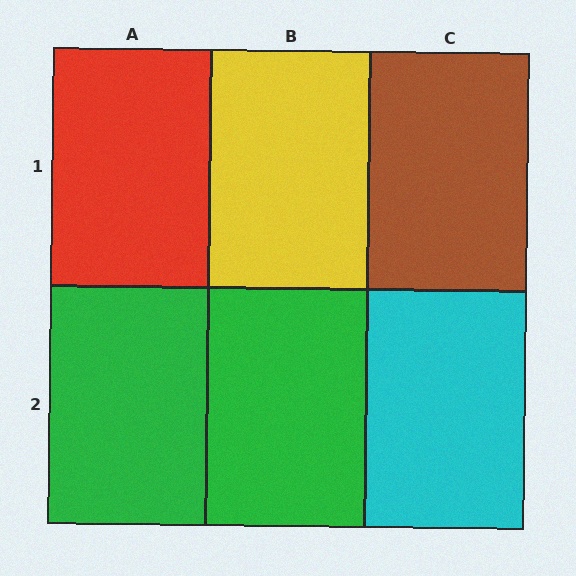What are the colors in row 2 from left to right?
Green, green, cyan.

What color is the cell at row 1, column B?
Yellow.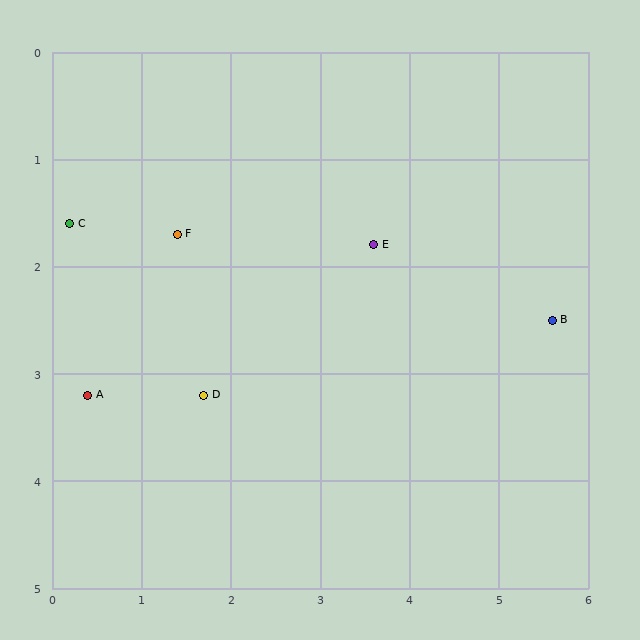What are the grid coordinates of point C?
Point C is at approximately (0.2, 1.6).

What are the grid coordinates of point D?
Point D is at approximately (1.7, 3.2).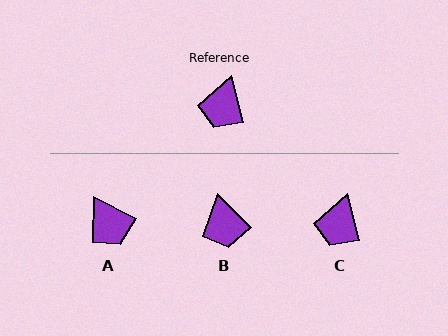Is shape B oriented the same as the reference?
No, it is off by about 31 degrees.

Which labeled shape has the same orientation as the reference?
C.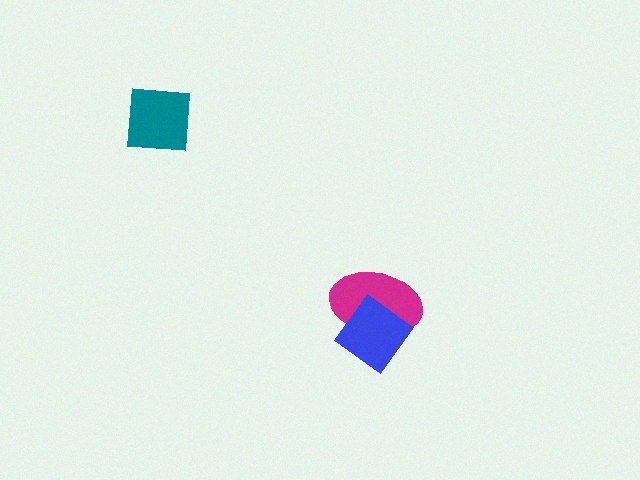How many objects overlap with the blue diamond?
1 object overlaps with the blue diamond.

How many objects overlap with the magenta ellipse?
1 object overlaps with the magenta ellipse.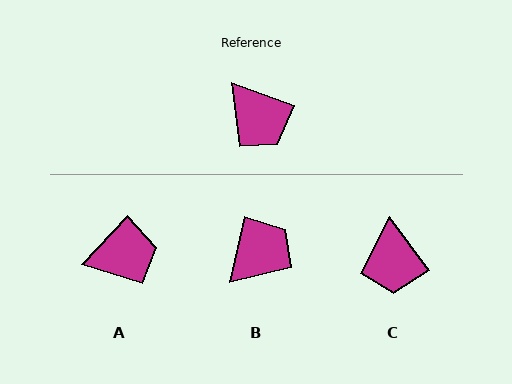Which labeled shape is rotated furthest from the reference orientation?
B, about 97 degrees away.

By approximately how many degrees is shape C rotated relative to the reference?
Approximately 34 degrees clockwise.